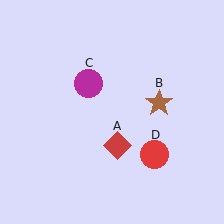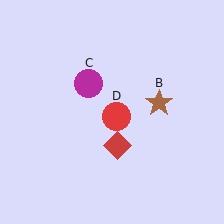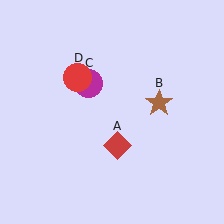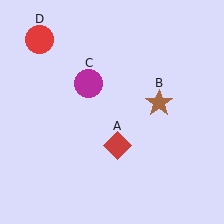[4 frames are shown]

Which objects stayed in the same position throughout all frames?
Red diamond (object A) and brown star (object B) and magenta circle (object C) remained stationary.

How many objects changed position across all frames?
1 object changed position: red circle (object D).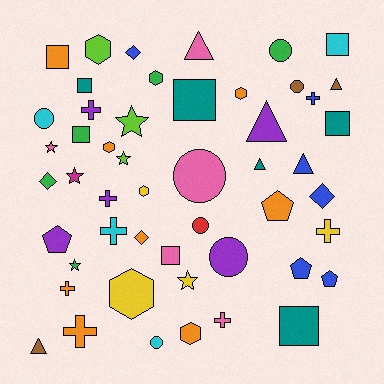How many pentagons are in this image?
There are 4 pentagons.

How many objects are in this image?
There are 50 objects.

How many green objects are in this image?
There are 5 green objects.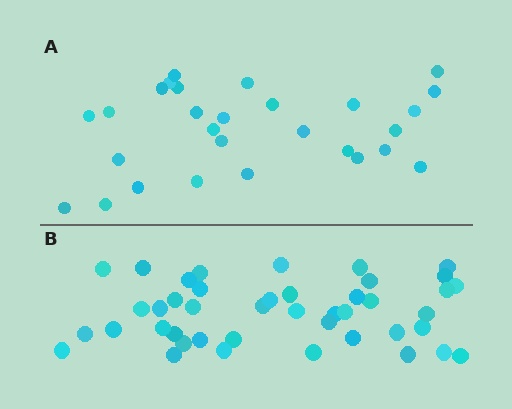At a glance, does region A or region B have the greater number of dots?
Region B (the bottom region) has more dots.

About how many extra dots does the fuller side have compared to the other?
Region B has approximately 15 more dots than region A.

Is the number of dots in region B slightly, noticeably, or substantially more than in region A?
Region B has substantially more. The ratio is roughly 1.5 to 1.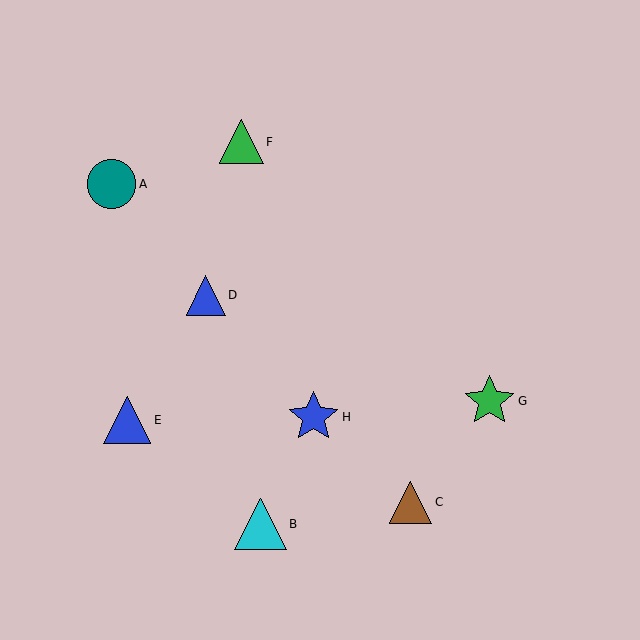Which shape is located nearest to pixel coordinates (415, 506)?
The brown triangle (labeled C) at (411, 502) is nearest to that location.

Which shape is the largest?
The cyan triangle (labeled B) is the largest.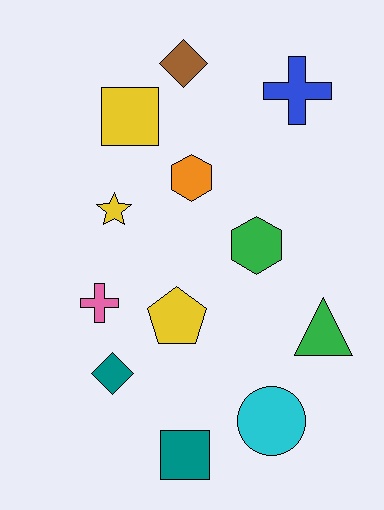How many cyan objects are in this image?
There is 1 cyan object.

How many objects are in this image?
There are 12 objects.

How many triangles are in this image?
There is 1 triangle.